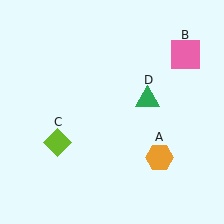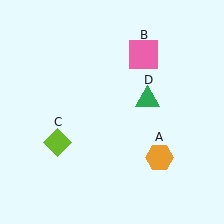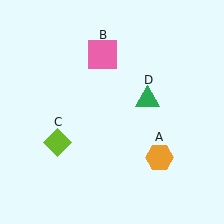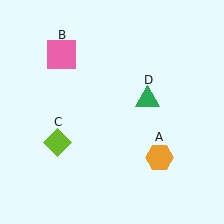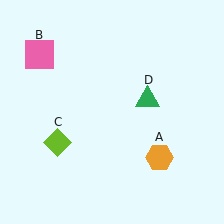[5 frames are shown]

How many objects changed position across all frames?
1 object changed position: pink square (object B).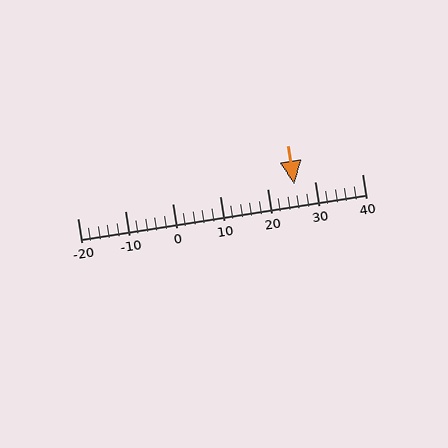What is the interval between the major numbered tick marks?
The major tick marks are spaced 10 units apart.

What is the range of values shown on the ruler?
The ruler shows values from -20 to 40.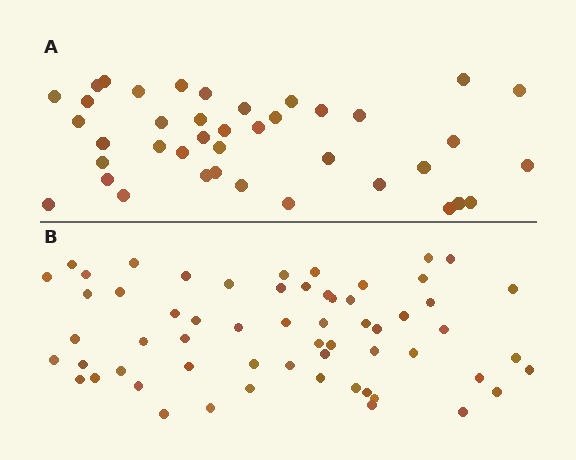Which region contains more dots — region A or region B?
Region B (the bottom region) has more dots.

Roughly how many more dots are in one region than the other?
Region B has approximately 20 more dots than region A.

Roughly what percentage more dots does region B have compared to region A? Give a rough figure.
About 50% more.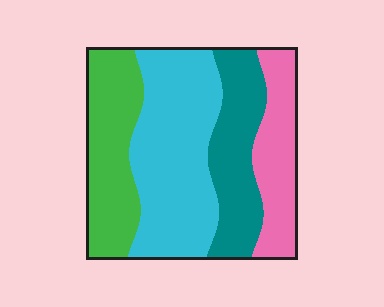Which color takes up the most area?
Cyan, at roughly 35%.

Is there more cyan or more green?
Cyan.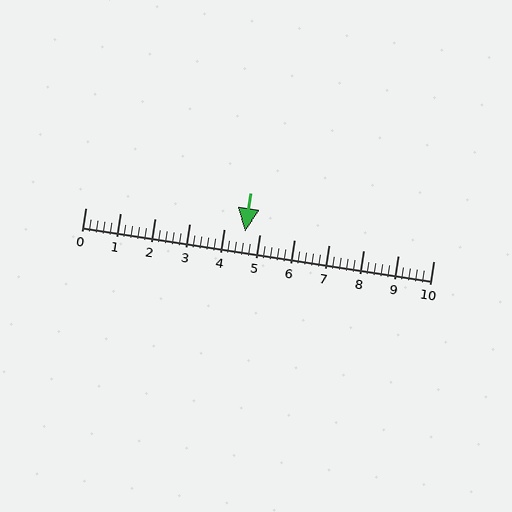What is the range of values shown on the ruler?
The ruler shows values from 0 to 10.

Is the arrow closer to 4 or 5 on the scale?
The arrow is closer to 5.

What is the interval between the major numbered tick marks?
The major tick marks are spaced 1 units apart.